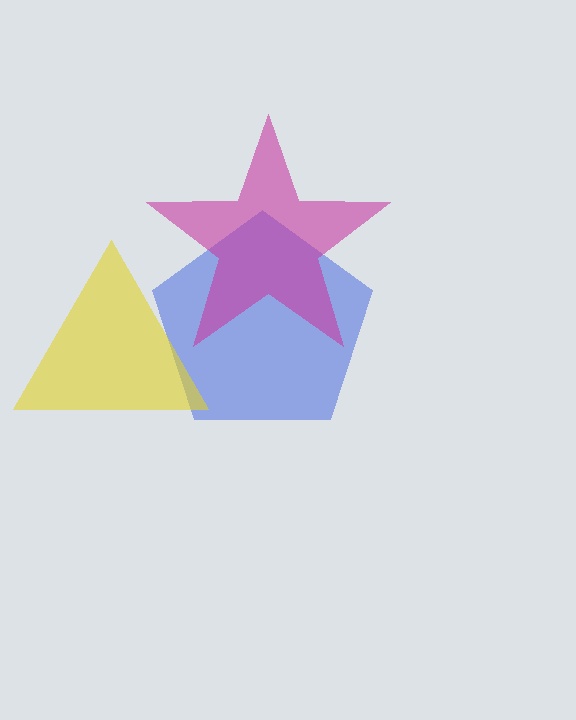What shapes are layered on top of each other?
The layered shapes are: a blue pentagon, a yellow triangle, a magenta star.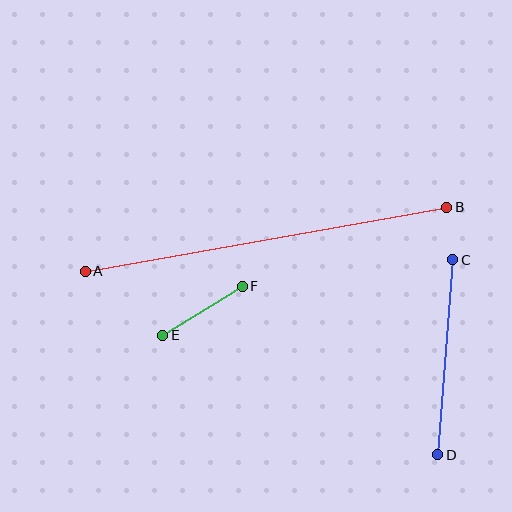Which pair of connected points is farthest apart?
Points A and B are farthest apart.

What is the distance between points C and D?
The distance is approximately 196 pixels.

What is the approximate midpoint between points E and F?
The midpoint is at approximately (203, 311) pixels.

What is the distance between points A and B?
The distance is approximately 367 pixels.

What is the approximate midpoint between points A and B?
The midpoint is at approximately (266, 239) pixels.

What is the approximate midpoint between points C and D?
The midpoint is at approximately (445, 357) pixels.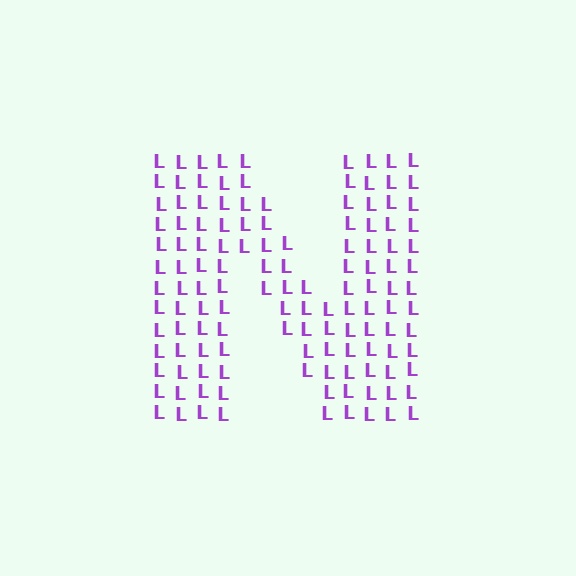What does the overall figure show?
The overall figure shows the letter N.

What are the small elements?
The small elements are letter L's.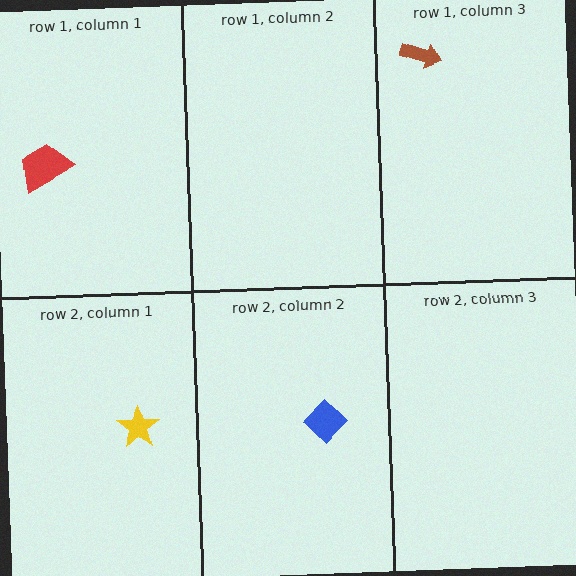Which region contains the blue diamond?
The row 2, column 2 region.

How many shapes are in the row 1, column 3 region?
1.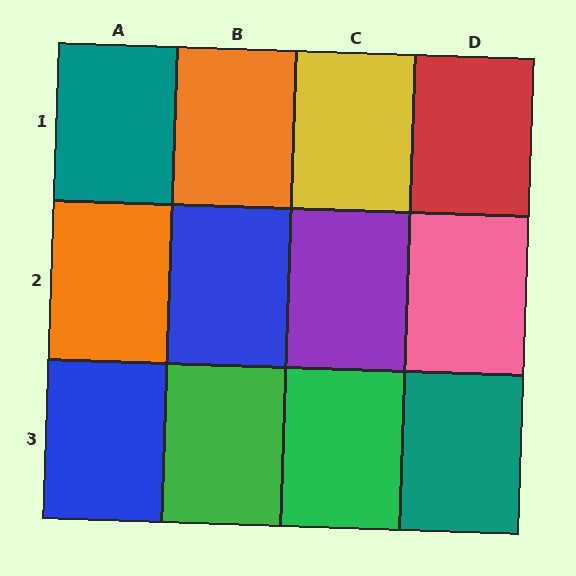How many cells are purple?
1 cell is purple.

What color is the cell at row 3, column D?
Teal.